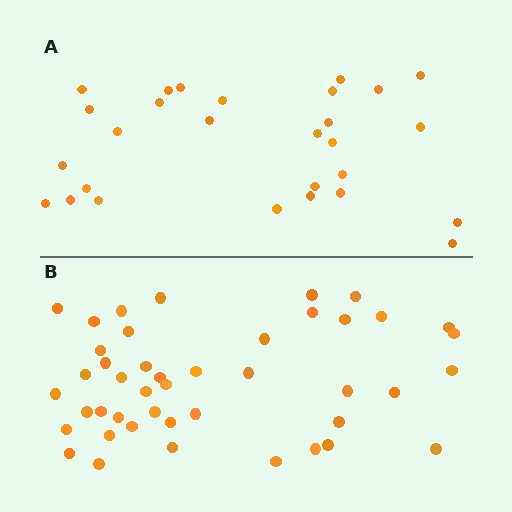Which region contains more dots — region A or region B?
Region B (the bottom region) has more dots.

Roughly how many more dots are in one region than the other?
Region B has approximately 15 more dots than region A.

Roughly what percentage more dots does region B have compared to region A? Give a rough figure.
About 55% more.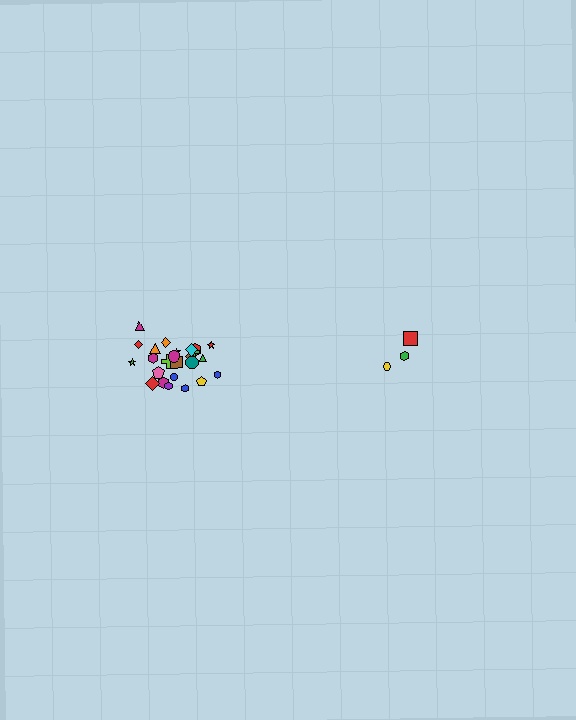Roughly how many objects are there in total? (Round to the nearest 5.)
Roughly 30 objects in total.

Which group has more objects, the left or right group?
The left group.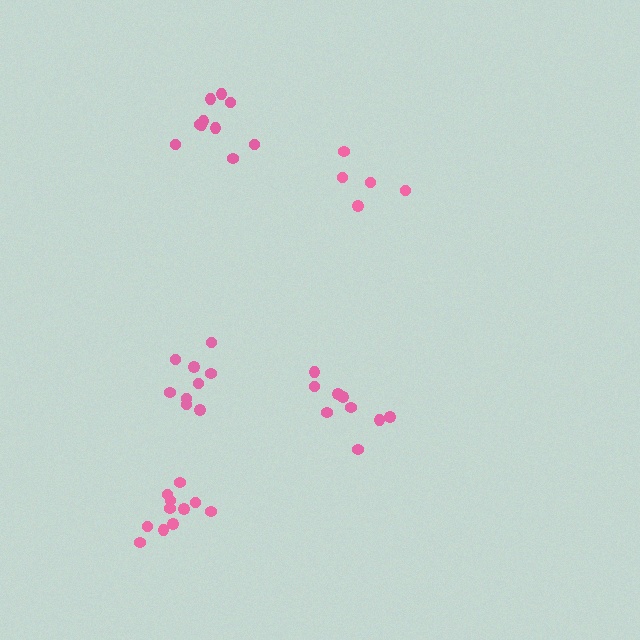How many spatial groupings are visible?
There are 5 spatial groupings.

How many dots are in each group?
Group 1: 5 dots, Group 2: 9 dots, Group 3: 9 dots, Group 4: 10 dots, Group 5: 11 dots (44 total).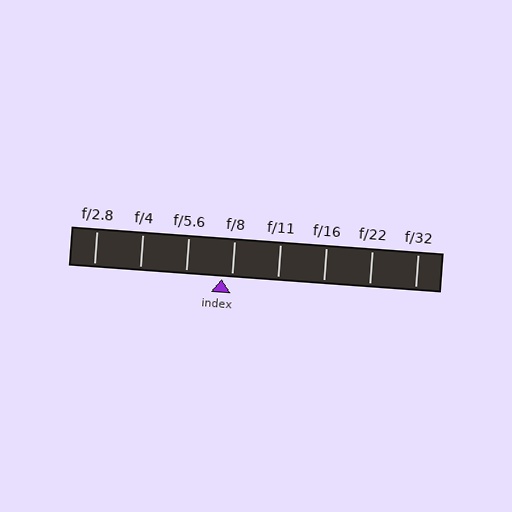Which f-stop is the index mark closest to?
The index mark is closest to f/8.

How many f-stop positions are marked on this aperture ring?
There are 8 f-stop positions marked.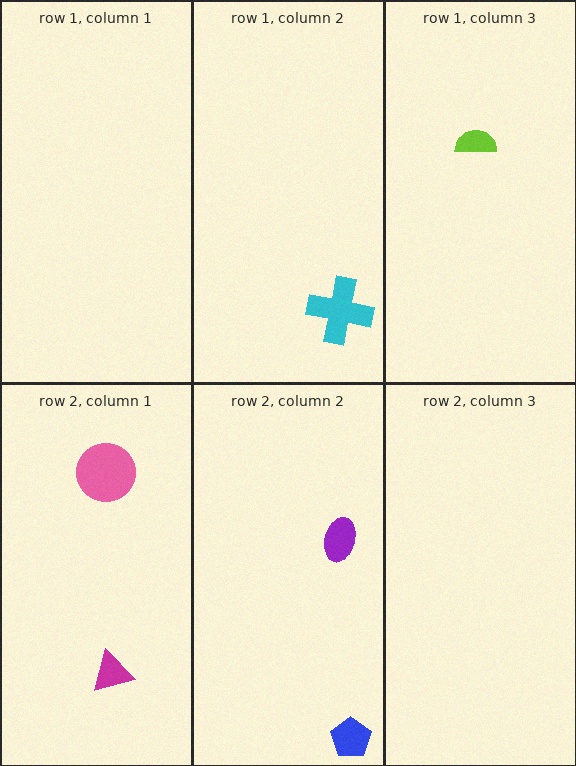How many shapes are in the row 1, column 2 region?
1.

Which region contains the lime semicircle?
The row 1, column 3 region.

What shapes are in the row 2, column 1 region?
The magenta triangle, the pink circle.